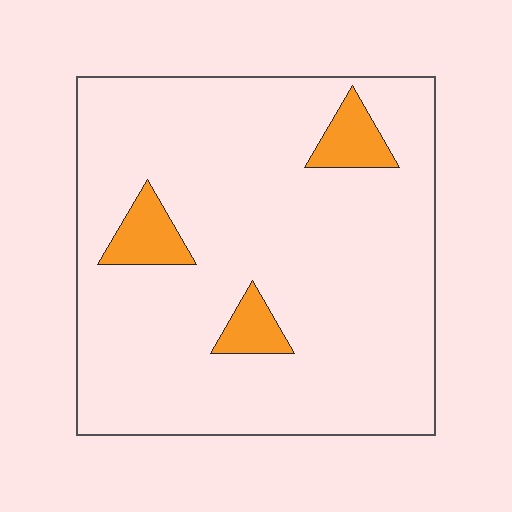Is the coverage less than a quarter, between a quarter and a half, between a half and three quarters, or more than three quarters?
Less than a quarter.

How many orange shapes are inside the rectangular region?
3.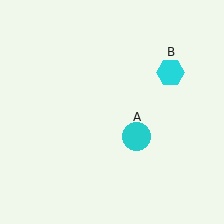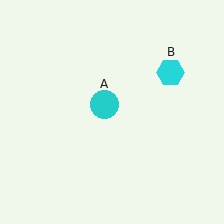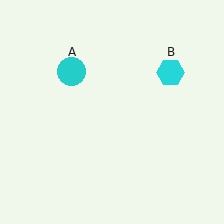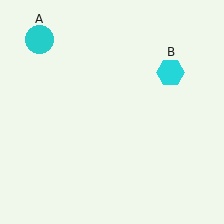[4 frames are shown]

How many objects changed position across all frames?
1 object changed position: cyan circle (object A).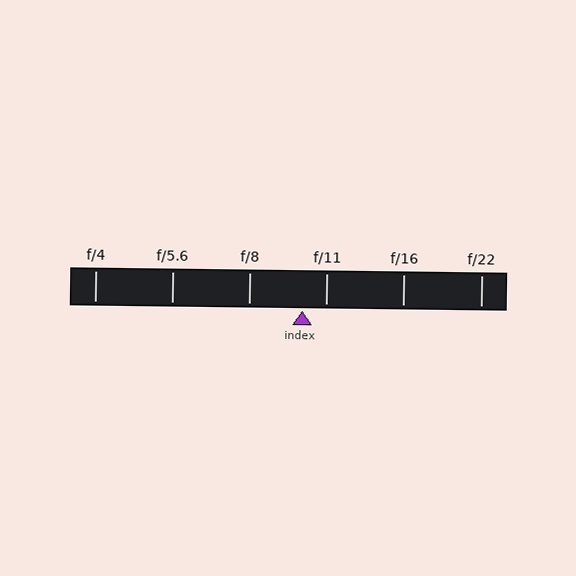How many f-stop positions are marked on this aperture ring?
There are 6 f-stop positions marked.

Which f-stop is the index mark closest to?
The index mark is closest to f/11.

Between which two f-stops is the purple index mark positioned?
The index mark is between f/8 and f/11.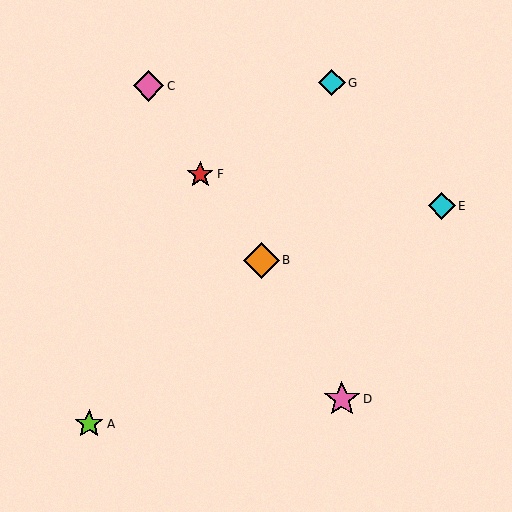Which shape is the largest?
The pink star (labeled D) is the largest.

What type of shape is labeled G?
Shape G is a cyan diamond.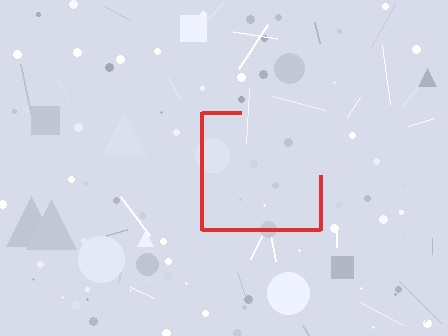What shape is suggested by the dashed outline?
The dashed outline suggests a square.